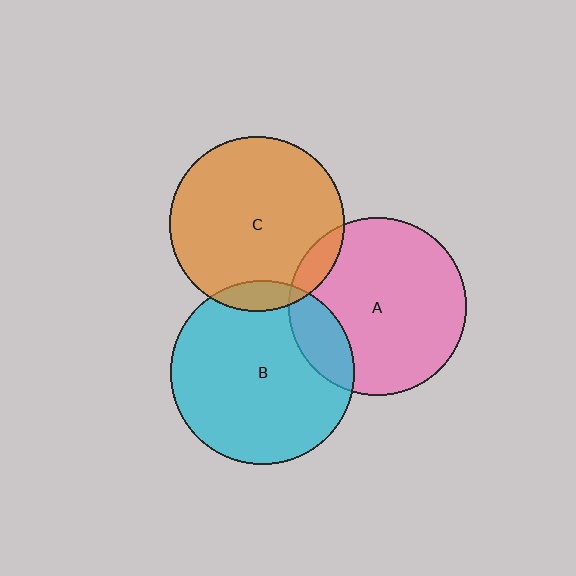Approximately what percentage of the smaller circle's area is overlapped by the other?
Approximately 10%.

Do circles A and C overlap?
Yes.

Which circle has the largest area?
Circle B (cyan).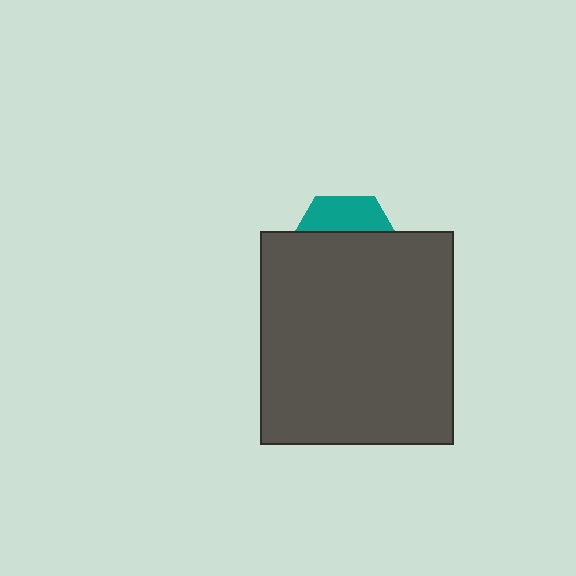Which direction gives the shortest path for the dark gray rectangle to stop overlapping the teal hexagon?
Moving down gives the shortest separation.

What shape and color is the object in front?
The object in front is a dark gray rectangle.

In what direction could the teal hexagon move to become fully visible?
The teal hexagon could move up. That would shift it out from behind the dark gray rectangle entirely.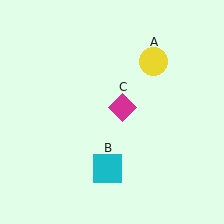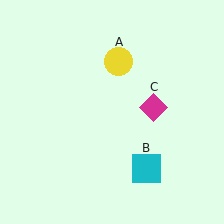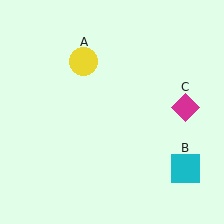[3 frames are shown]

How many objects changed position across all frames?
3 objects changed position: yellow circle (object A), cyan square (object B), magenta diamond (object C).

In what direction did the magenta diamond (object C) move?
The magenta diamond (object C) moved right.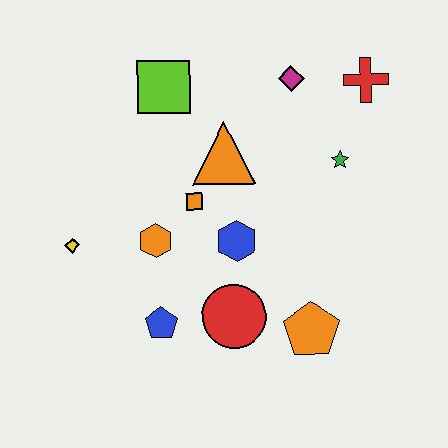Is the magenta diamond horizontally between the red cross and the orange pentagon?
No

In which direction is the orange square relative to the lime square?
The orange square is below the lime square.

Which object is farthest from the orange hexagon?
The red cross is farthest from the orange hexagon.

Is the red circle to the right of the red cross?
No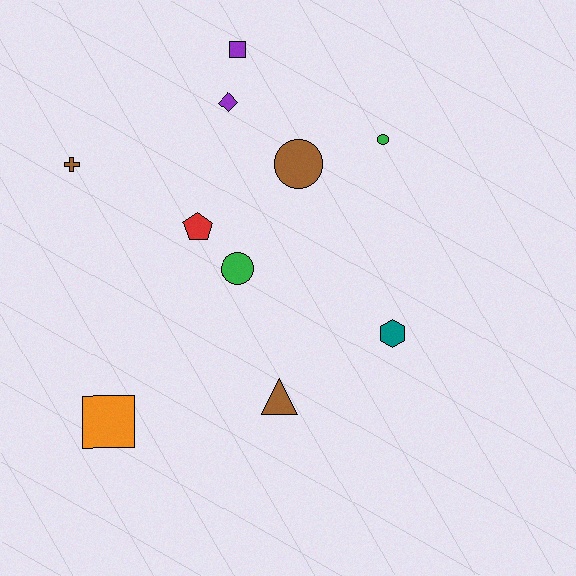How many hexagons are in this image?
There is 1 hexagon.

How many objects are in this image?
There are 10 objects.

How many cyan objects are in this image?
There are no cyan objects.